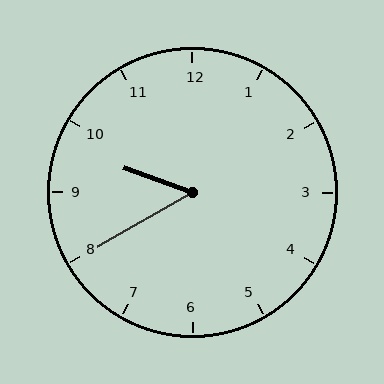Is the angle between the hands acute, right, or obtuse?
It is acute.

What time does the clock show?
9:40.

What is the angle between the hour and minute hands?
Approximately 50 degrees.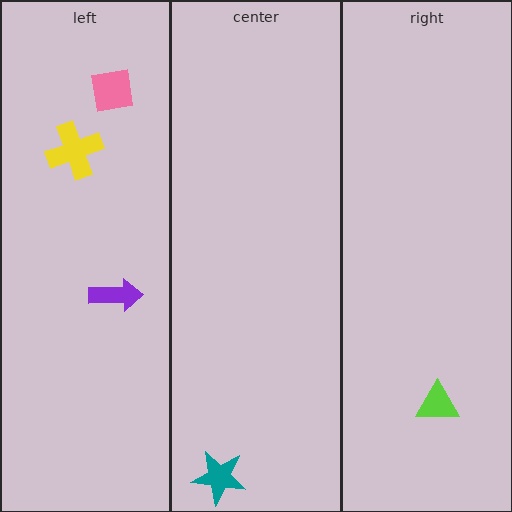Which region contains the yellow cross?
The left region.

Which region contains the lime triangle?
The right region.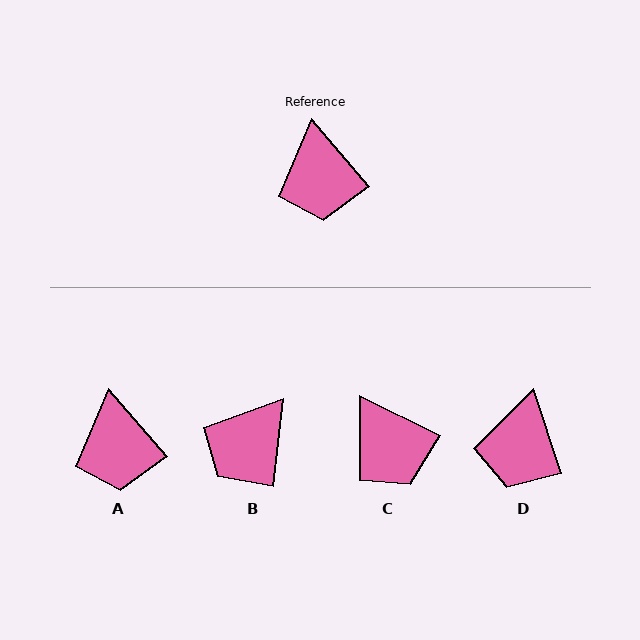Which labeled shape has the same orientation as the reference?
A.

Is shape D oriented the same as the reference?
No, it is off by about 22 degrees.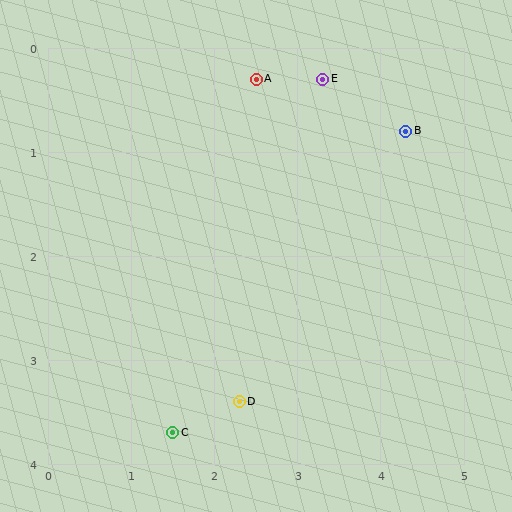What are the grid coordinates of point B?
Point B is at approximately (4.3, 0.8).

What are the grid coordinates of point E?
Point E is at approximately (3.3, 0.3).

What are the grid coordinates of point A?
Point A is at approximately (2.5, 0.3).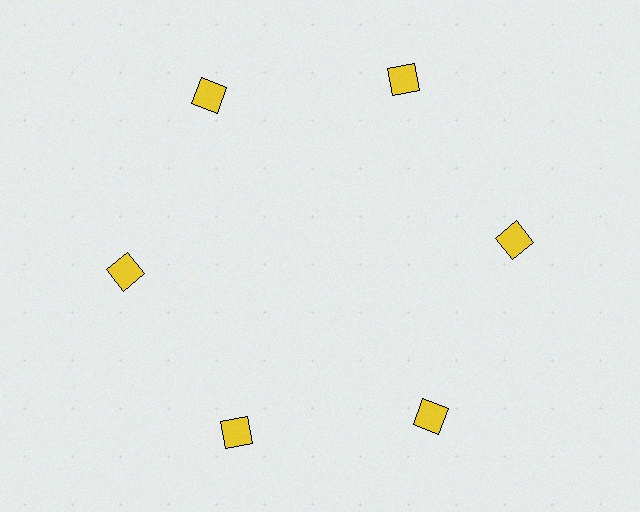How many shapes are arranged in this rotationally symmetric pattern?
There are 6 shapes, arranged in 6 groups of 1.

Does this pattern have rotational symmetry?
Yes, this pattern has 6-fold rotational symmetry. It looks the same after rotating 60 degrees around the center.